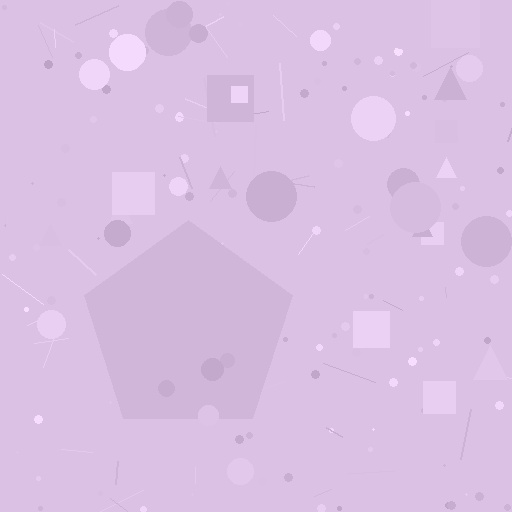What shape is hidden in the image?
A pentagon is hidden in the image.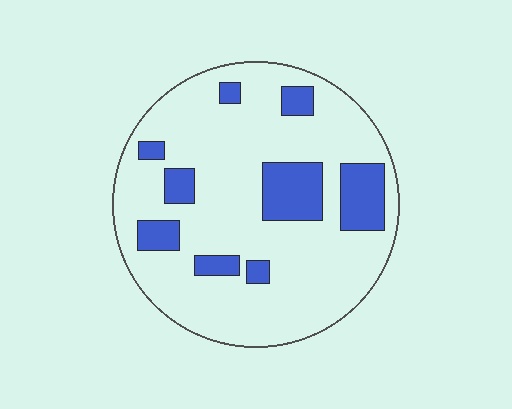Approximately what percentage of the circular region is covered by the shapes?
Approximately 20%.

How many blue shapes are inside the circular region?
9.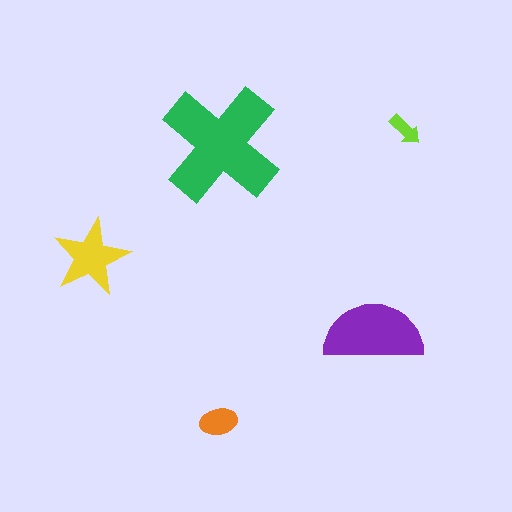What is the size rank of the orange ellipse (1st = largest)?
4th.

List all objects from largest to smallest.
The green cross, the purple semicircle, the yellow star, the orange ellipse, the lime arrow.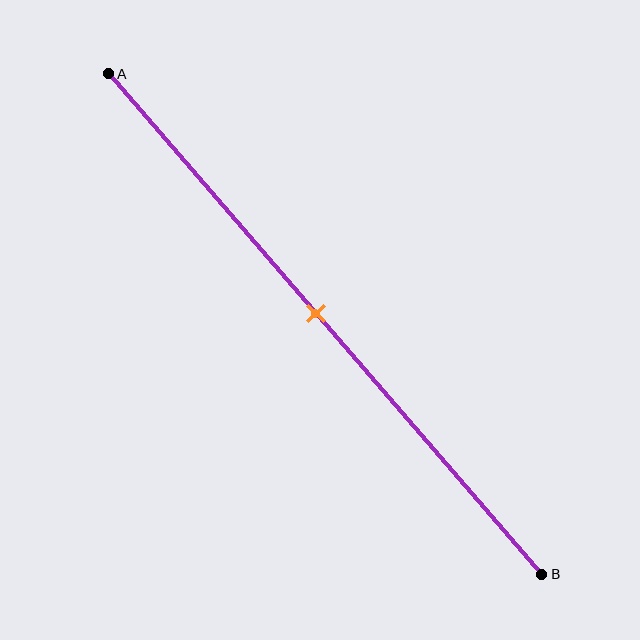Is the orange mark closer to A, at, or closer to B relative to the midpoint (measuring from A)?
The orange mark is approximately at the midpoint of segment AB.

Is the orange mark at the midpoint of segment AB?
Yes, the mark is approximately at the midpoint.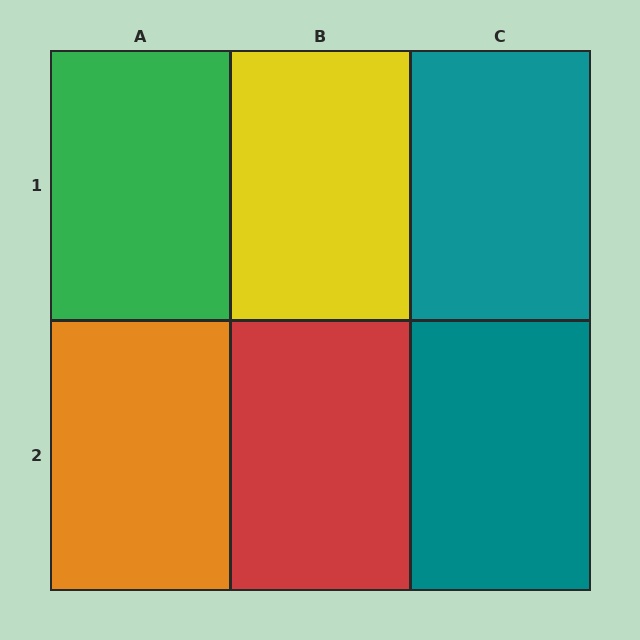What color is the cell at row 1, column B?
Yellow.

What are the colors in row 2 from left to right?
Orange, red, teal.